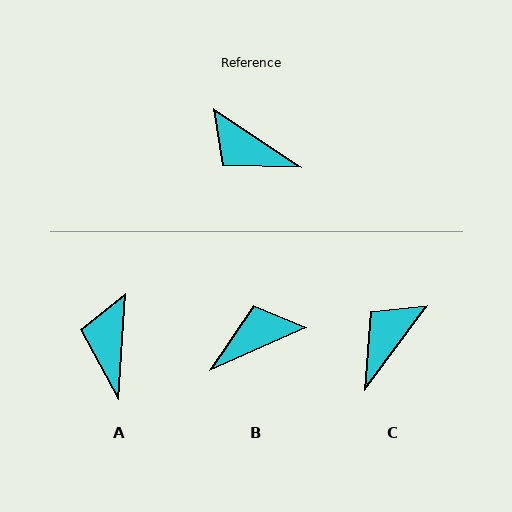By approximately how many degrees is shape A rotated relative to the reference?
Approximately 60 degrees clockwise.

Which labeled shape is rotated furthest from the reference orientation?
B, about 122 degrees away.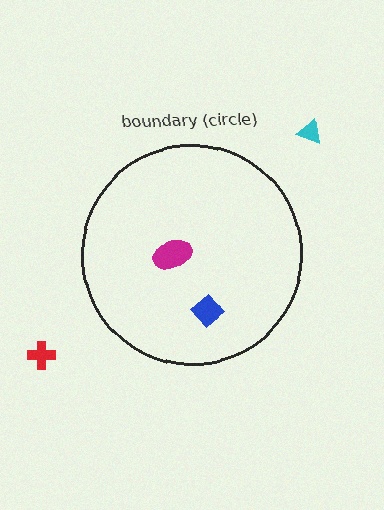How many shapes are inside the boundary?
2 inside, 2 outside.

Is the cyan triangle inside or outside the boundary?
Outside.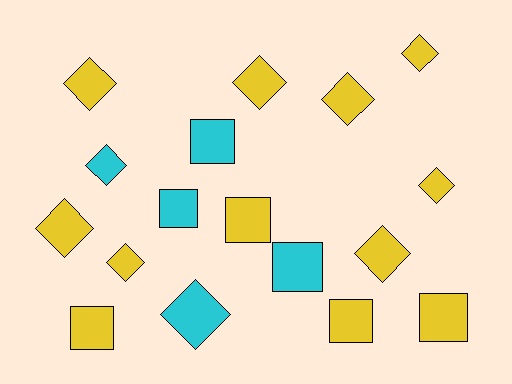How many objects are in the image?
There are 17 objects.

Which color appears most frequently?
Yellow, with 12 objects.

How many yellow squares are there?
There are 4 yellow squares.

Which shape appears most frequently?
Diamond, with 10 objects.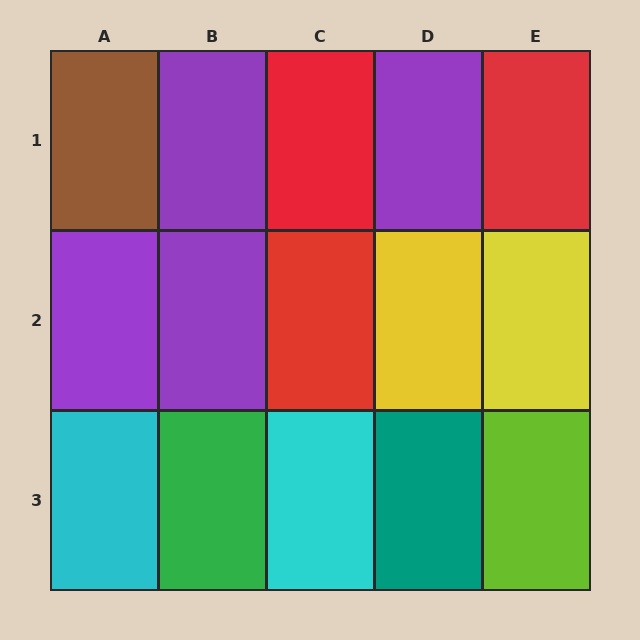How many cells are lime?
1 cell is lime.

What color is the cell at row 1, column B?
Purple.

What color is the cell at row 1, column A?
Brown.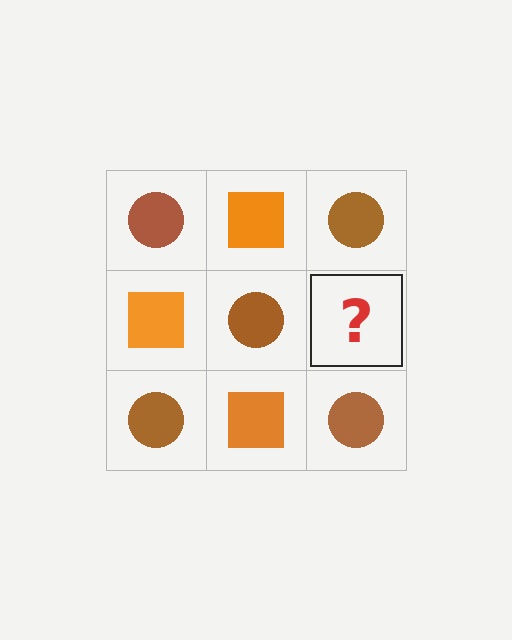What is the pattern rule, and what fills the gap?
The rule is that it alternates brown circle and orange square in a checkerboard pattern. The gap should be filled with an orange square.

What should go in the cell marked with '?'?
The missing cell should contain an orange square.